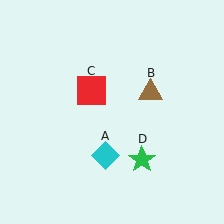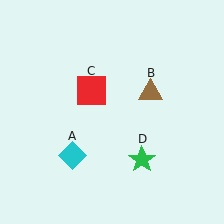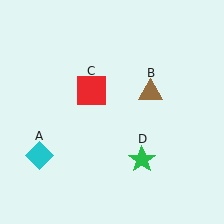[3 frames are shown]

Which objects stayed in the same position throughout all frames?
Brown triangle (object B) and red square (object C) and green star (object D) remained stationary.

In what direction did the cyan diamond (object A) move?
The cyan diamond (object A) moved left.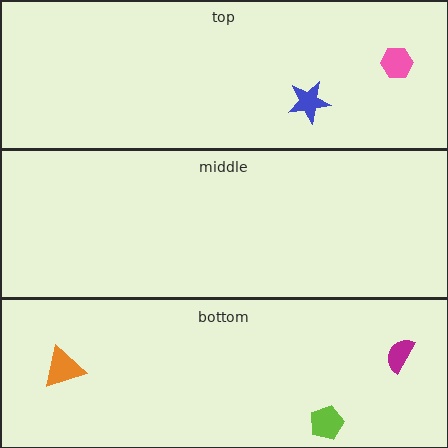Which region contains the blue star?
The top region.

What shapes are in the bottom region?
The magenta semicircle, the orange triangle, the lime pentagon.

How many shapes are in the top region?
2.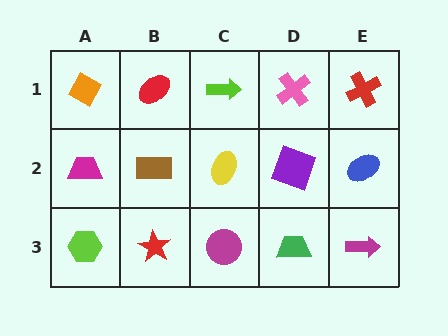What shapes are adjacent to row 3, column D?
A purple square (row 2, column D), a magenta circle (row 3, column C), a magenta arrow (row 3, column E).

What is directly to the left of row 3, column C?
A red star.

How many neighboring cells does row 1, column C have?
3.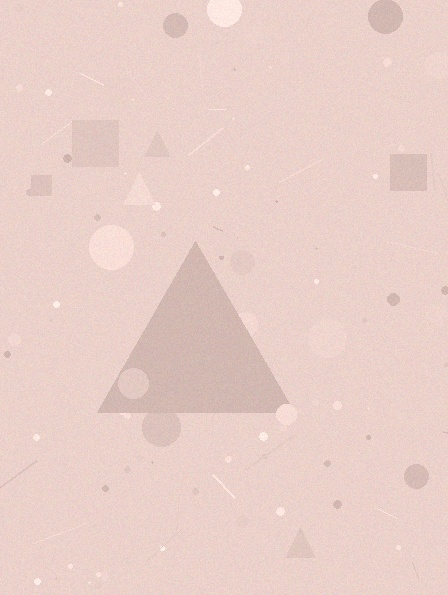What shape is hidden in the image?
A triangle is hidden in the image.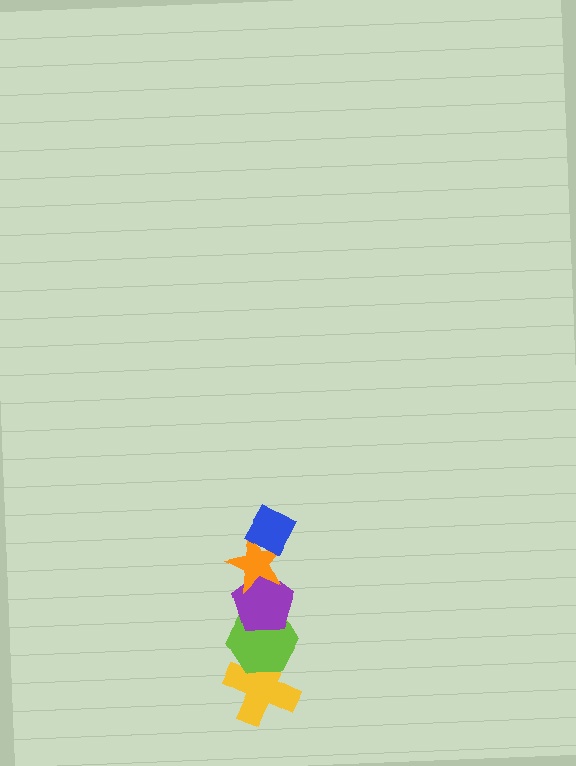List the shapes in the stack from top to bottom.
From top to bottom: the blue diamond, the orange star, the purple pentagon, the lime hexagon, the yellow cross.